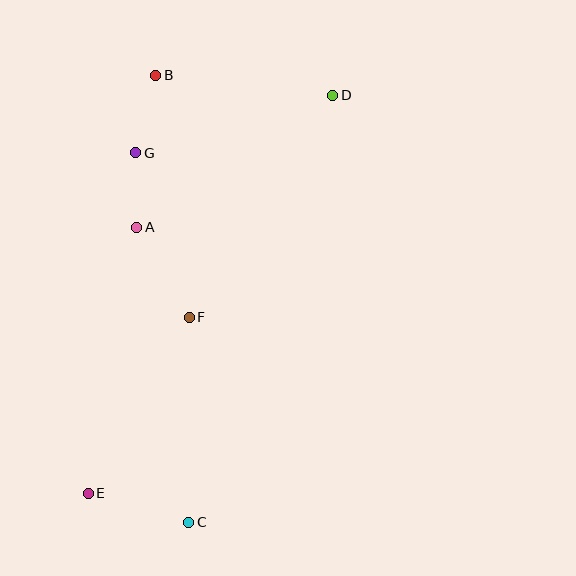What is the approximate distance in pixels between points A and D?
The distance between A and D is approximately 237 pixels.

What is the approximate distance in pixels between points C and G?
The distance between C and G is approximately 373 pixels.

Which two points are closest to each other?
Points A and G are closest to each other.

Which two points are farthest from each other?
Points D and E are farthest from each other.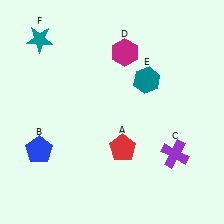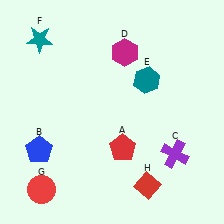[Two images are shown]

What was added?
A red circle (G), a red diamond (H) were added in Image 2.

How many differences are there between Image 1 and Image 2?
There are 2 differences between the two images.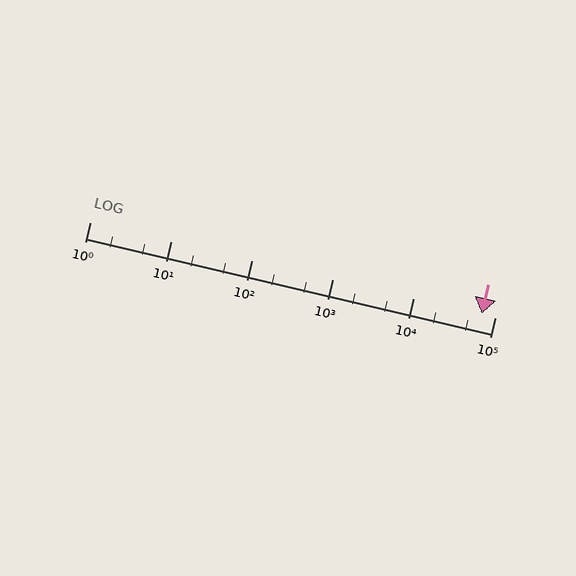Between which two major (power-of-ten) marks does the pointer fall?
The pointer is between 10000 and 100000.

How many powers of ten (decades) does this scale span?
The scale spans 5 decades, from 1 to 100000.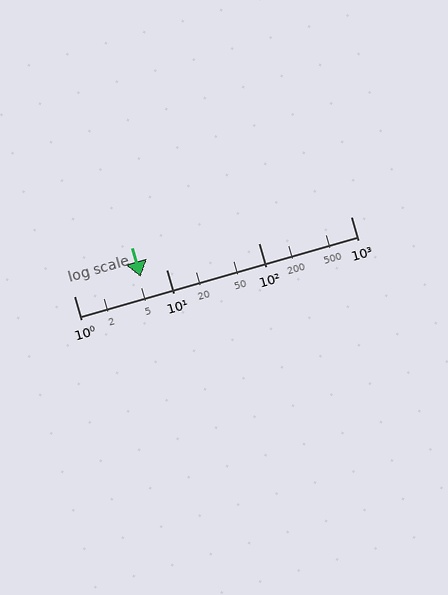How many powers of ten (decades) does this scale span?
The scale spans 3 decades, from 1 to 1000.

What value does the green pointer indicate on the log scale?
The pointer indicates approximately 5.3.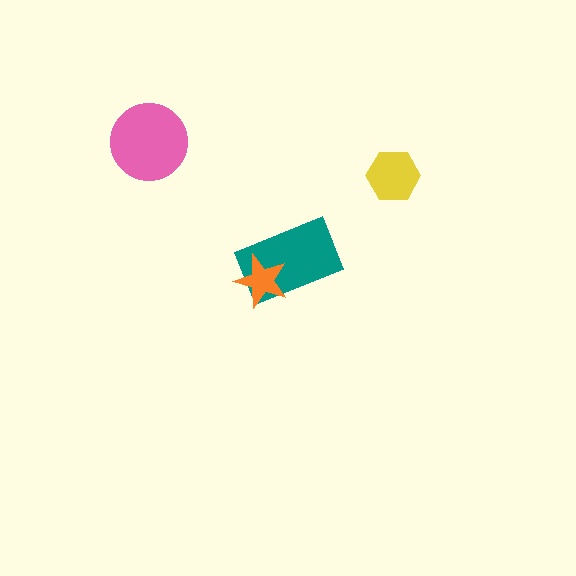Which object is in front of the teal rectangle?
The orange star is in front of the teal rectangle.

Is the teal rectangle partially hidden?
Yes, it is partially covered by another shape.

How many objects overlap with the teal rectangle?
1 object overlaps with the teal rectangle.